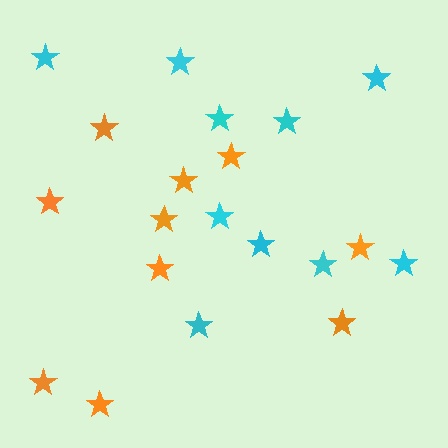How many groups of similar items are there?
There are 2 groups: one group of cyan stars (10) and one group of orange stars (10).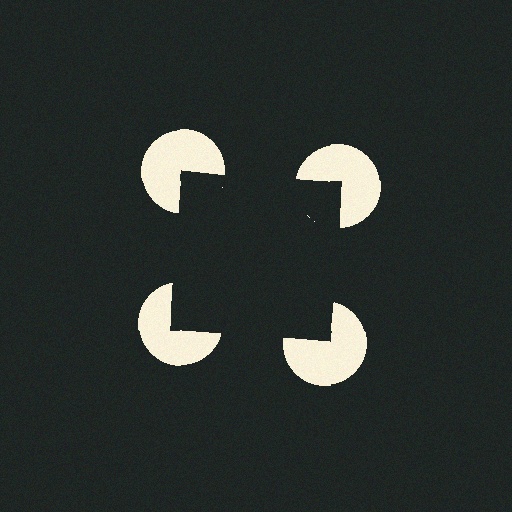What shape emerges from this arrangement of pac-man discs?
An illusory square — its edges are inferred from the aligned wedge cuts in the pac-man discs, not physically drawn.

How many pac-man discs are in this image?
There are 4 — one at each vertex of the illusory square.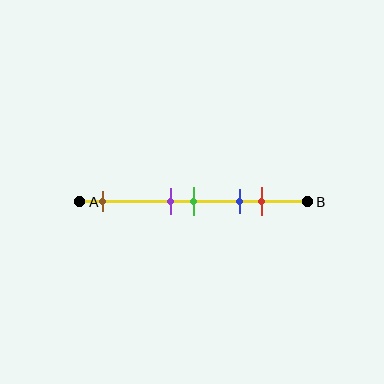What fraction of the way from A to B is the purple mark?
The purple mark is approximately 40% (0.4) of the way from A to B.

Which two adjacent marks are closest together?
The purple and green marks are the closest adjacent pair.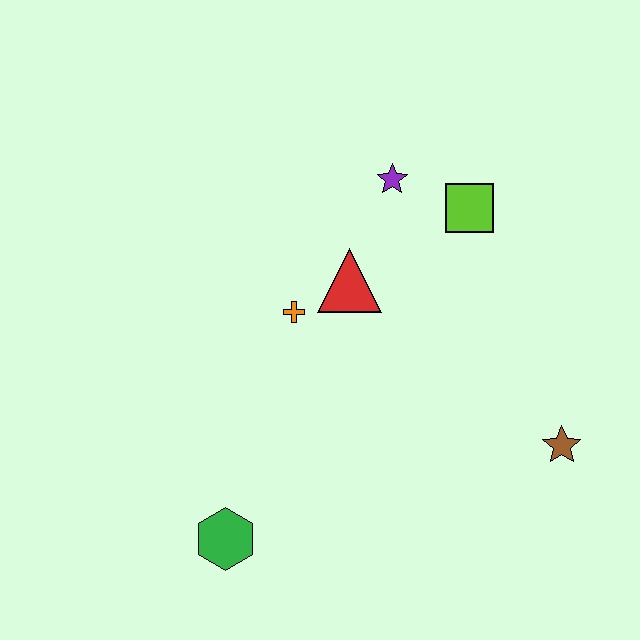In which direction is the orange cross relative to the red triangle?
The orange cross is to the left of the red triangle.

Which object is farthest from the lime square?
The green hexagon is farthest from the lime square.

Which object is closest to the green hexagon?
The orange cross is closest to the green hexagon.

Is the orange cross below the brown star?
No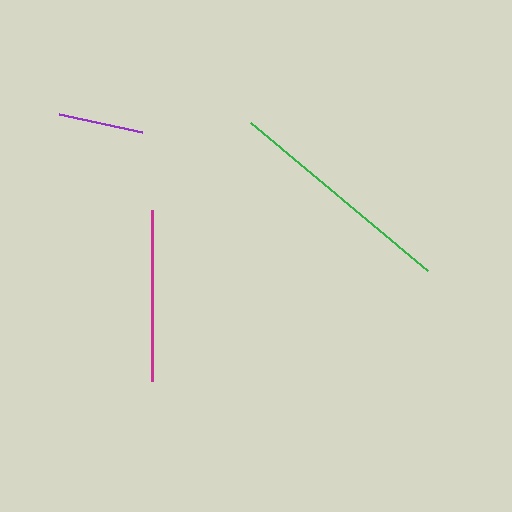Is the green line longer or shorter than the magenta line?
The green line is longer than the magenta line.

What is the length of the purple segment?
The purple segment is approximately 85 pixels long.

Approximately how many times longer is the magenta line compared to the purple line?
The magenta line is approximately 2.0 times the length of the purple line.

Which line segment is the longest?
The green line is the longest at approximately 231 pixels.